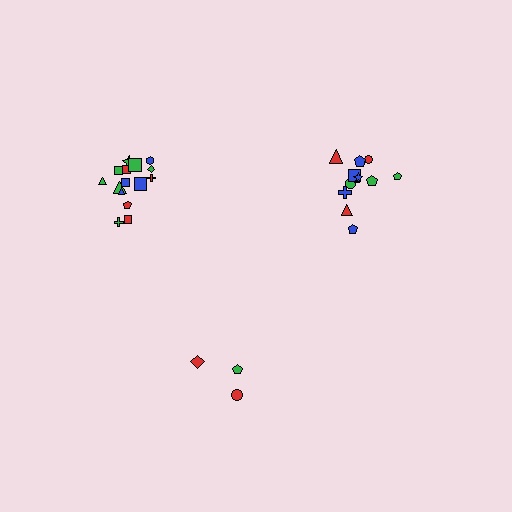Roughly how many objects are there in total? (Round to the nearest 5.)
Roughly 30 objects in total.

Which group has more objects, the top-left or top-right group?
The top-left group.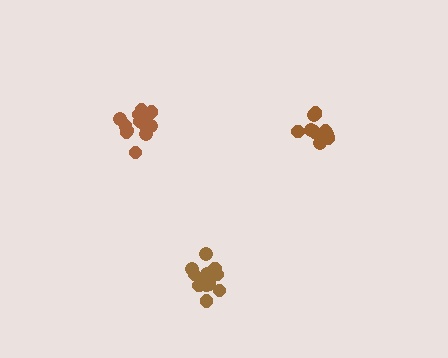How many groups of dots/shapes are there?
There are 3 groups.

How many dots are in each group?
Group 1: 13 dots, Group 2: 11 dots, Group 3: 13 dots (37 total).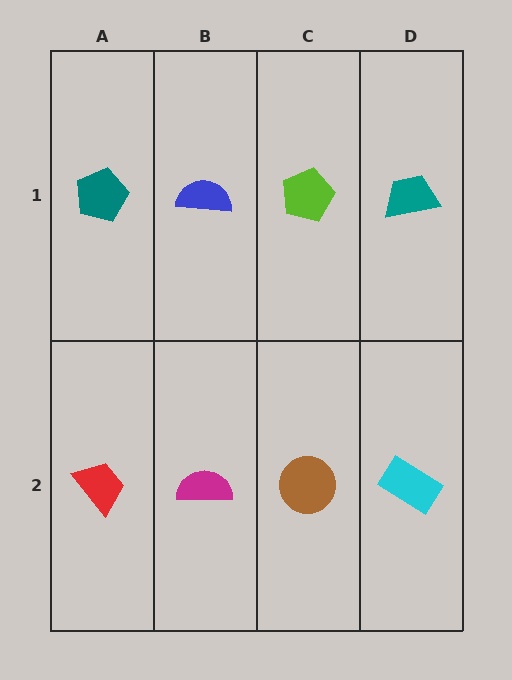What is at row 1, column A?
A teal pentagon.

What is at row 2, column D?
A cyan rectangle.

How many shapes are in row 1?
4 shapes.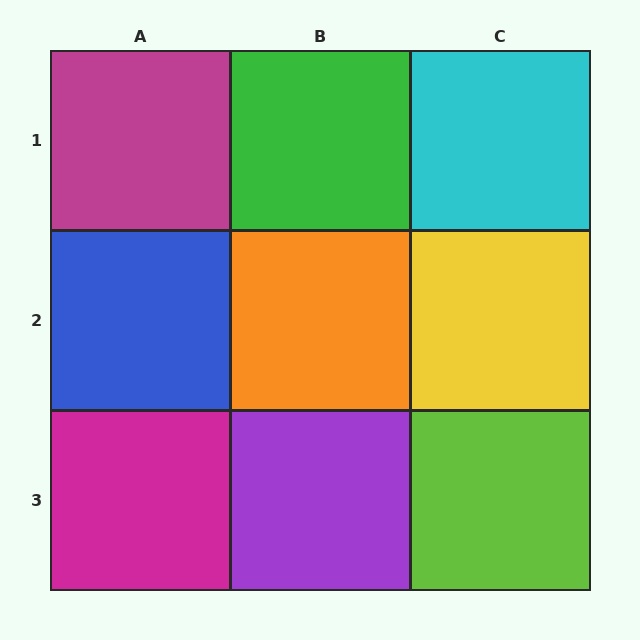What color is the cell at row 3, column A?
Magenta.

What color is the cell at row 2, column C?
Yellow.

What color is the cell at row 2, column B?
Orange.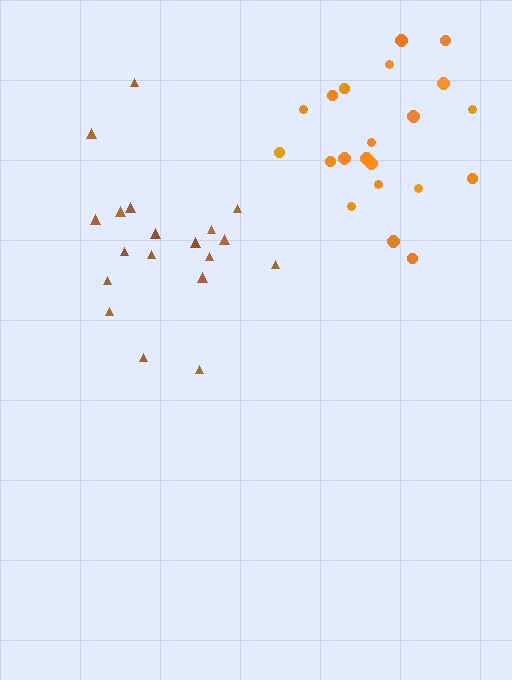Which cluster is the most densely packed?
Orange.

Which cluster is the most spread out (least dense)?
Brown.